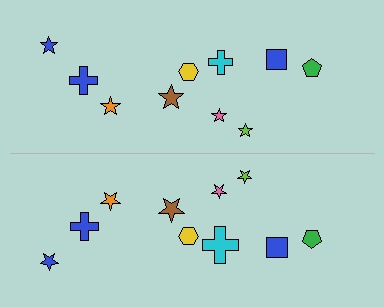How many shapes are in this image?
There are 20 shapes in this image.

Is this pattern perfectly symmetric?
No, the pattern is not perfectly symmetric. The cyan cross on the bottom side has a different size than its mirror counterpart.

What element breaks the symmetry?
The cyan cross on the bottom side has a different size than its mirror counterpart.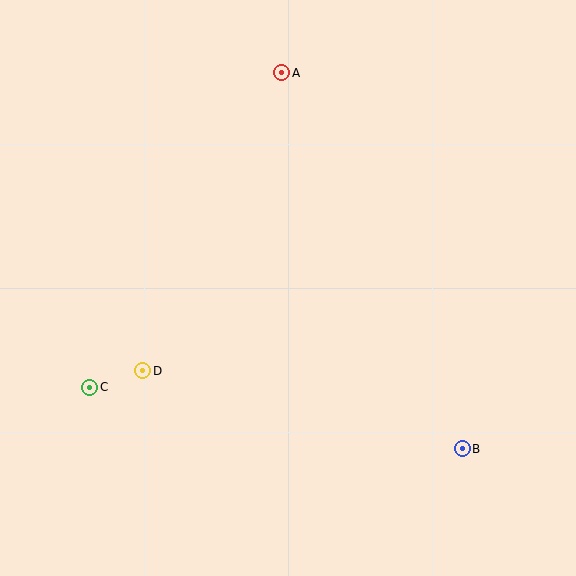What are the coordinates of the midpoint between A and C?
The midpoint between A and C is at (186, 230).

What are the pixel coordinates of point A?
Point A is at (282, 73).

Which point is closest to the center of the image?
Point D at (143, 371) is closest to the center.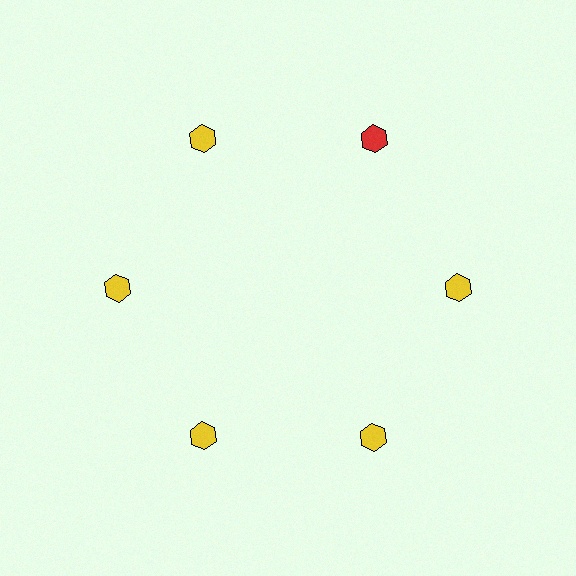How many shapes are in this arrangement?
There are 6 shapes arranged in a ring pattern.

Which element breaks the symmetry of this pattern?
The red hexagon at roughly the 1 o'clock position breaks the symmetry. All other shapes are yellow hexagons.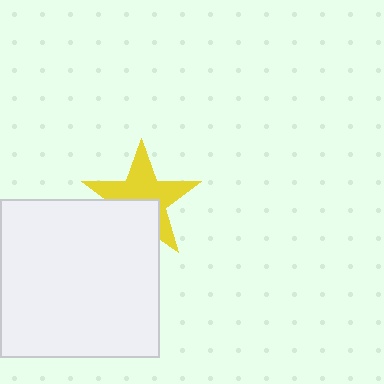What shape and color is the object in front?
The object in front is a white square.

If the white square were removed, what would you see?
You would see the complete yellow star.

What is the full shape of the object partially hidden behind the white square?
The partially hidden object is a yellow star.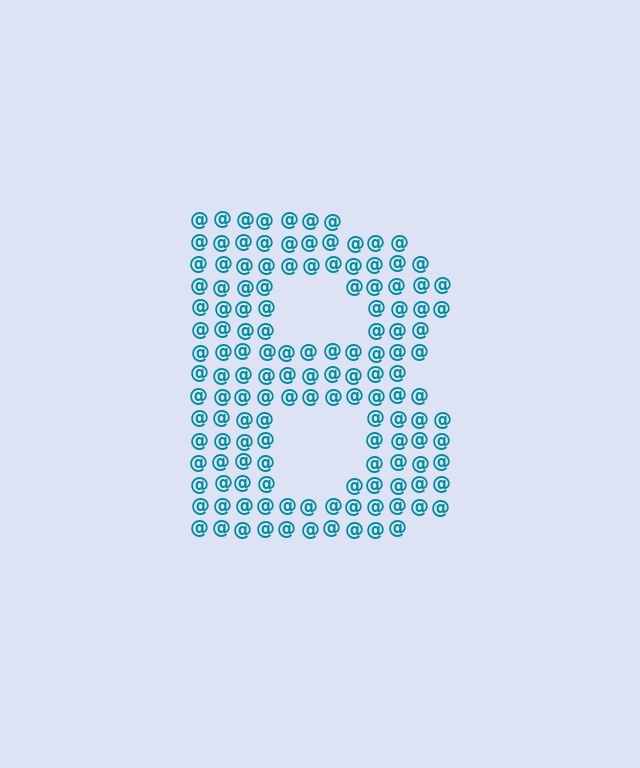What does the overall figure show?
The overall figure shows the letter B.